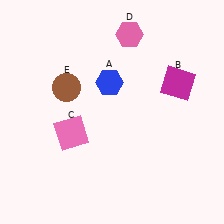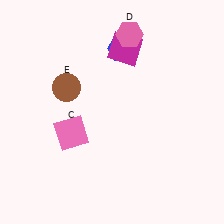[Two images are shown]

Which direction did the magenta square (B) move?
The magenta square (B) moved left.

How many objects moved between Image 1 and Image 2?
2 objects moved between the two images.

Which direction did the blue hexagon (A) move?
The blue hexagon (A) moved up.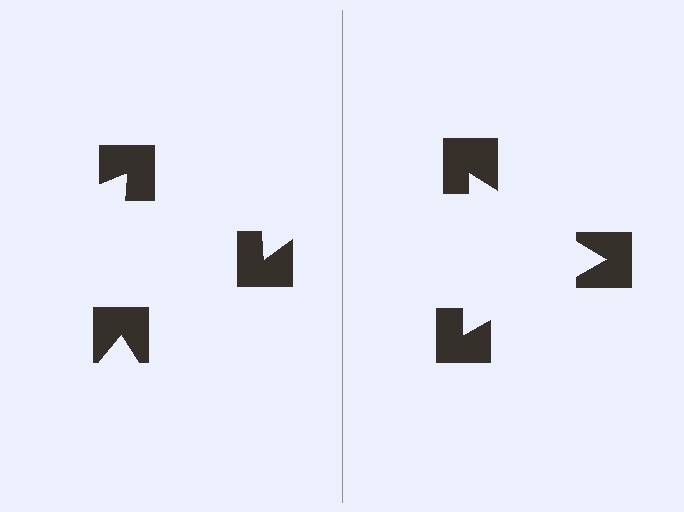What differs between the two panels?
The notched squares are positioned identically on both sides; only the wedge orientations differ. On the right they align to a triangle; on the left they are misaligned.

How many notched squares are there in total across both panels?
6 — 3 on each side.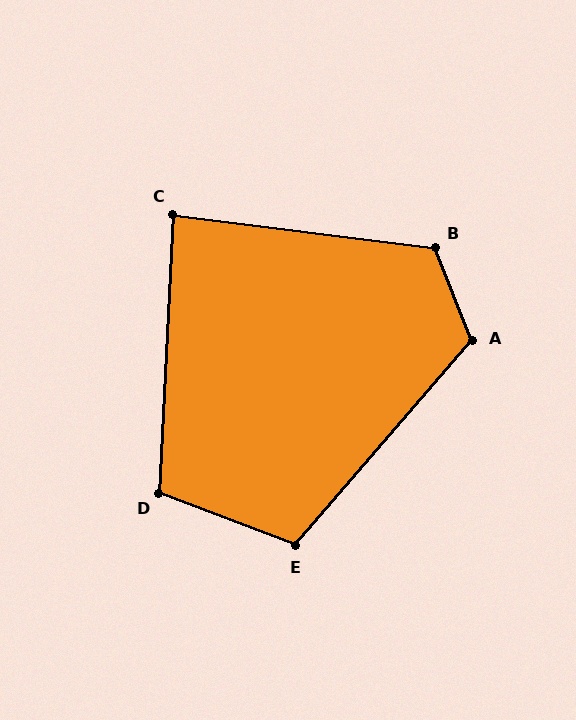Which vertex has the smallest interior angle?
C, at approximately 86 degrees.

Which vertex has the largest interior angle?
B, at approximately 119 degrees.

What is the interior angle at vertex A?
Approximately 118 degrees (obtuse).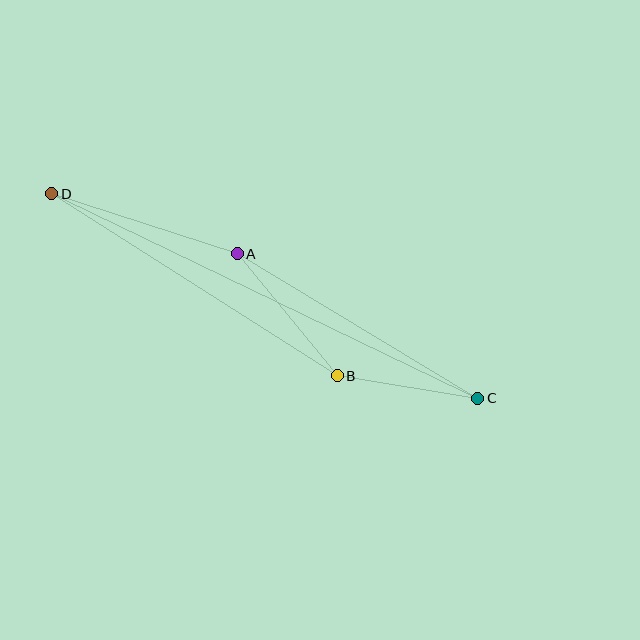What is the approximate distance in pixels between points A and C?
The distance between A and C is approximately 281 pixels.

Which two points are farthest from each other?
Points C and D are farthest from each other.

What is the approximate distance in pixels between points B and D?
The distance between B and D is approximately 339 pixels.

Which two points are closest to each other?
Points B and C are closest to each other.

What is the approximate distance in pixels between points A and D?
The distance between A and D is approximately 195 pixels.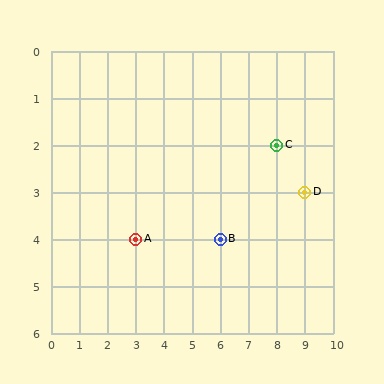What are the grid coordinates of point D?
Point D is at grid coordinates (9, 3).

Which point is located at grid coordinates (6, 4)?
Point B is at (6, 4).